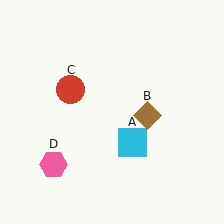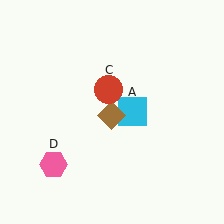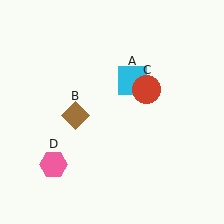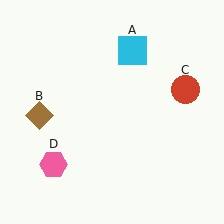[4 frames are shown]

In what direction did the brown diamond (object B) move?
The brown diamond (object B) moved left.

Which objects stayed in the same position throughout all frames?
Pink hexagon (object D) remained stationary.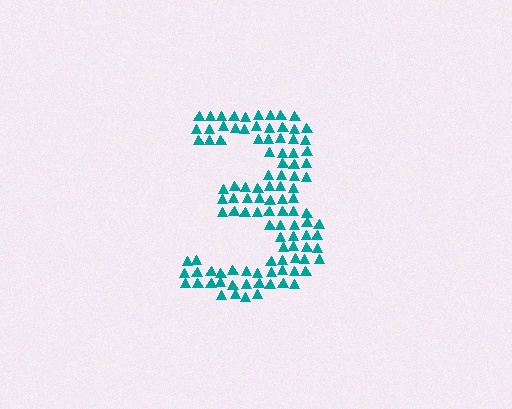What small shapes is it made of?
It is made of small triangles.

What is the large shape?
The large shape is the digit 3.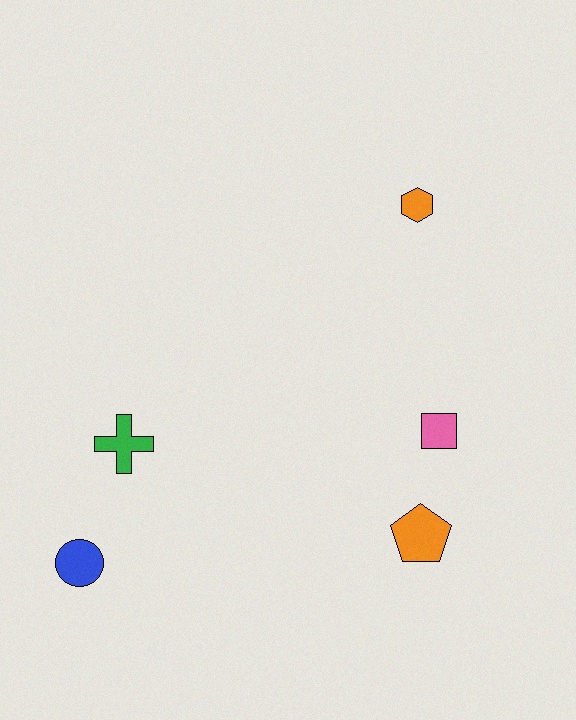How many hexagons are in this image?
There is 1 hexagon.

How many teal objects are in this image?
There are no teal objects.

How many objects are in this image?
There are 5 objects.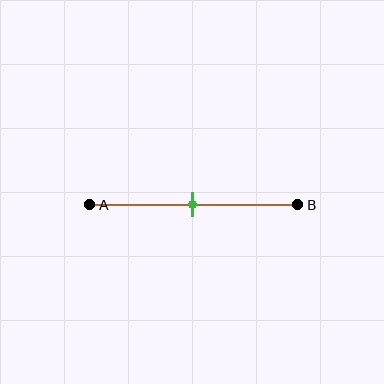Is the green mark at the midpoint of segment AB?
Yes, the mark is approximately at the midpoint.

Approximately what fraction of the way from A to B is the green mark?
The green mark is approximately 50% of the way from A to B.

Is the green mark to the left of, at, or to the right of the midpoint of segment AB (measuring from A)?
The green mark is approximately at the midpoint of segment AB.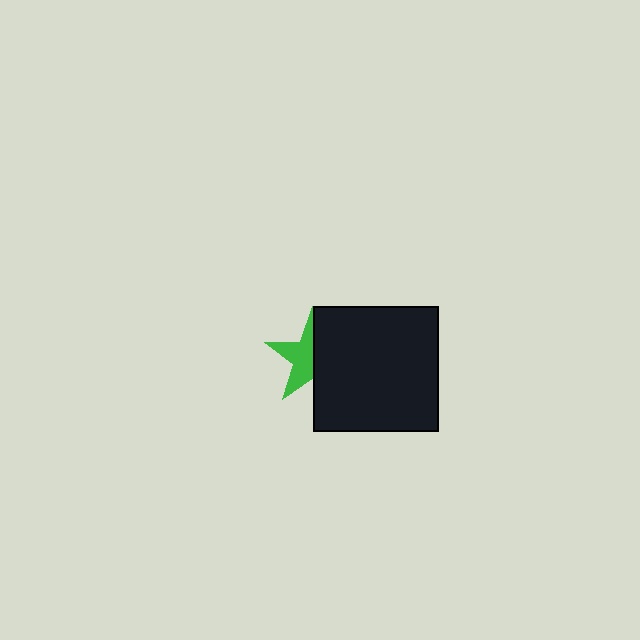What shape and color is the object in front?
The object in front is a black square.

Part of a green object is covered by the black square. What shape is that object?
It is a star.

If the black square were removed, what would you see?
You would see the complete green star.